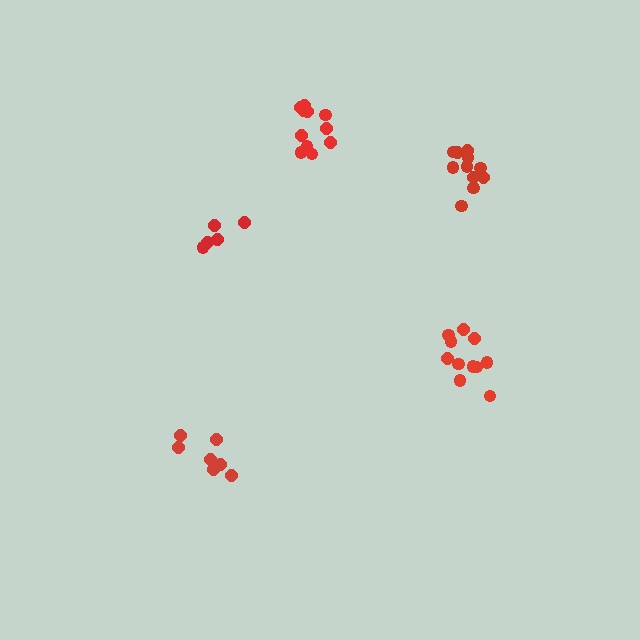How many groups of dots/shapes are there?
There are 5 groups.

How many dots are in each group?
Group 1: 11 dots, Group 2: 11 dots, Group 3: 5 dots, Group 4: 7 dots, Group 5: 11 dots (45 total).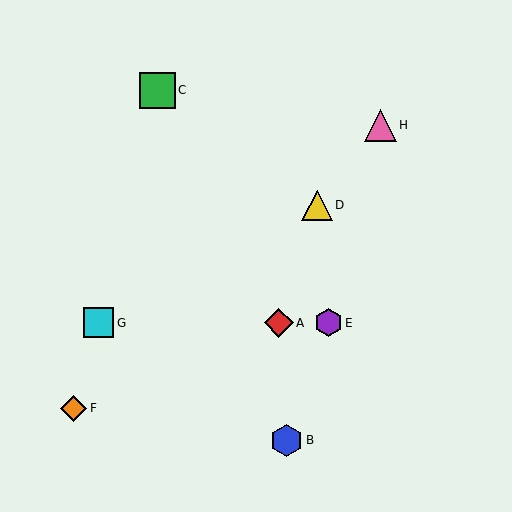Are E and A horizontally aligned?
Yes, both are at y≈323.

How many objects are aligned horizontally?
3 objects (A, E, G) are aligned horizontally.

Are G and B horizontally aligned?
No, G is at y≈323 and B is at y≈440.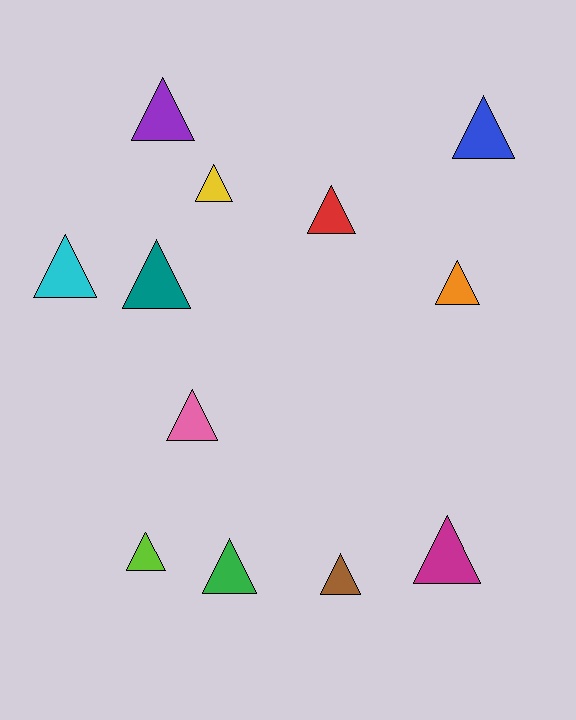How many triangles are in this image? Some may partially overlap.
There are 12 triangles.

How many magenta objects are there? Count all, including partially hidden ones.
There is 1 magenta object.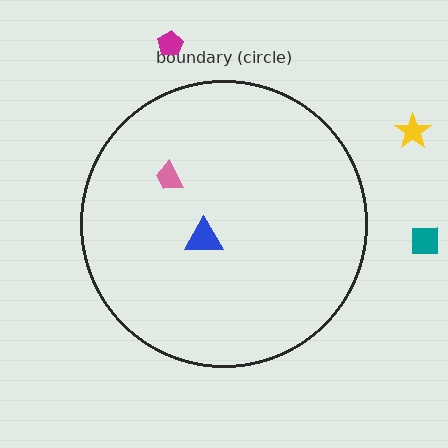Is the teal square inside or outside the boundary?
Outside.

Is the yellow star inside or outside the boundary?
Outside.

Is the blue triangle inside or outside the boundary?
Inside.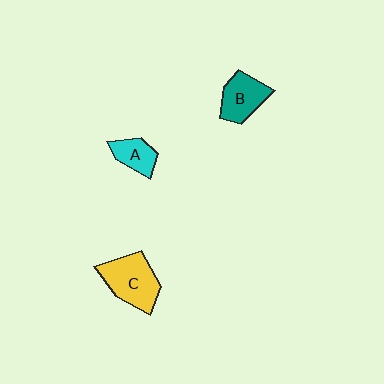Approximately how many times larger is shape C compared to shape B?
Approximately 1.4 times.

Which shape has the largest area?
Shape C (yellow).